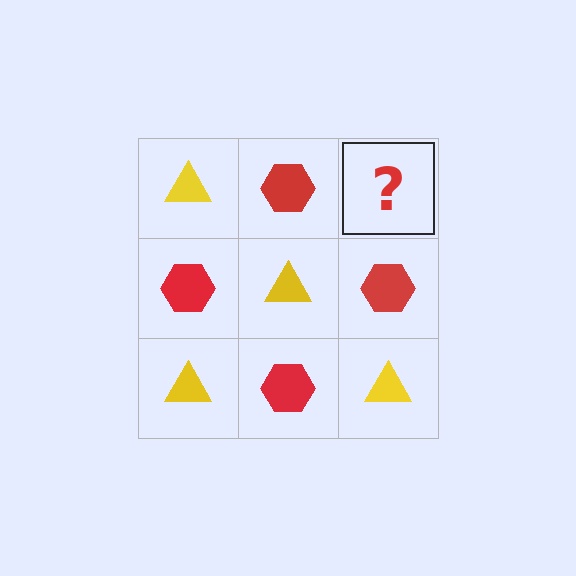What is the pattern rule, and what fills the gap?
The rule is that it alternates yellow triangle and red hexagon in a checkerboard pattern. The gap should be filled with a yellow triangle.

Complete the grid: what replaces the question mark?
The question mark should be replaced with a yellow triangle.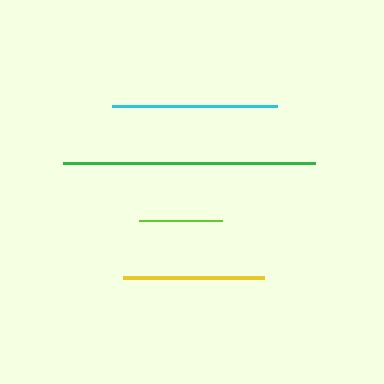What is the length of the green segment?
The green segment is approximately 252 pixels long.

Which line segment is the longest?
The green line is the longest at approximately 252 pixels.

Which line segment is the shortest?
The lime line is the shortest at approximately 83 pixels.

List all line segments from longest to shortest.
From longest to shortest: green, cyan, yellow, lime.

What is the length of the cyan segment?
The cyan segment is approximately 165 pixels long.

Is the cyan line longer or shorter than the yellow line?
The cyan line is longer than the yellow line.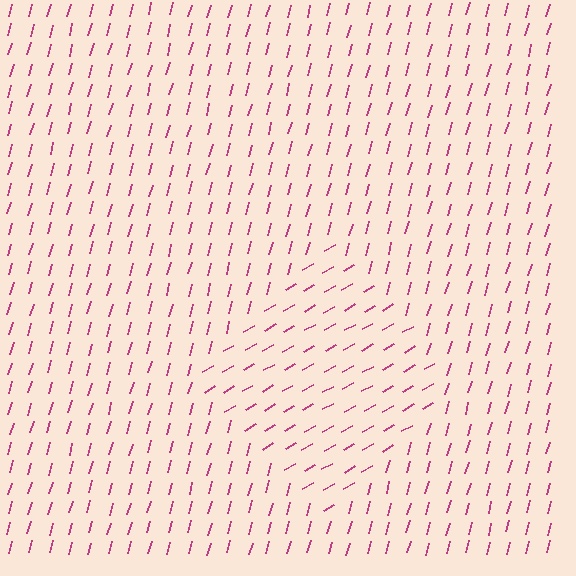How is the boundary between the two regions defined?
The boundary is defined purely by a change in line orientation (approximately 45 degrees difference). All lines are the same color and thickness.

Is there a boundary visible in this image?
Yes, there is a texture boundary formed by a change in line orientation.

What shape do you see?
I see a diamond.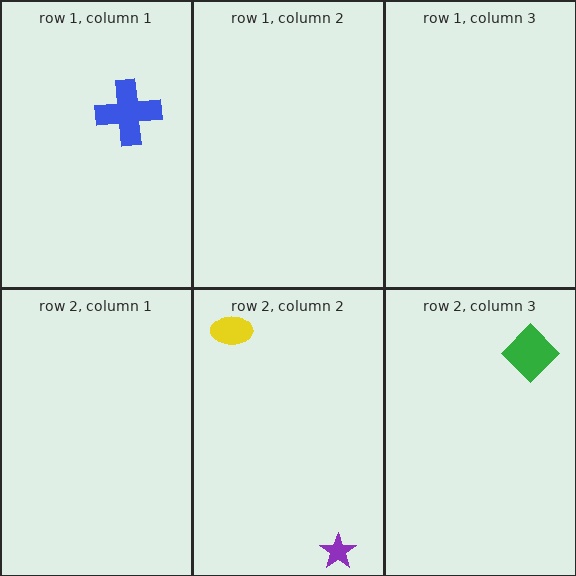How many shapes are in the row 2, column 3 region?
1.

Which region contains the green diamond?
The row 2, column 3 region.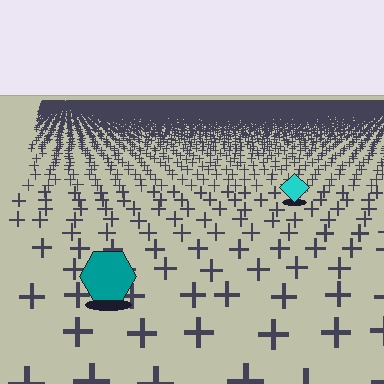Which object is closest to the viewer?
The teal hexagon is closest. The texture marks near it are larger and more spread out.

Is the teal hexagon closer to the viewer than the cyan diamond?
Yes. The teal hexagon is closer — you can tell from the texture gradient: the ground texture is coarser near it.